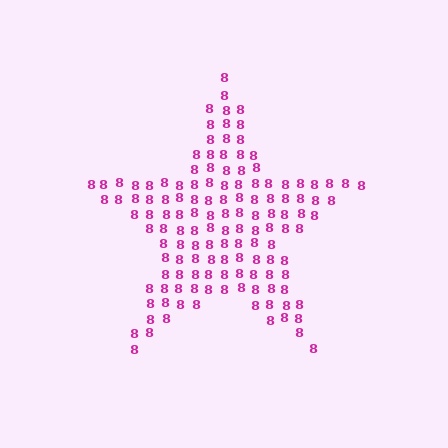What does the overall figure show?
The overall figure shows a star.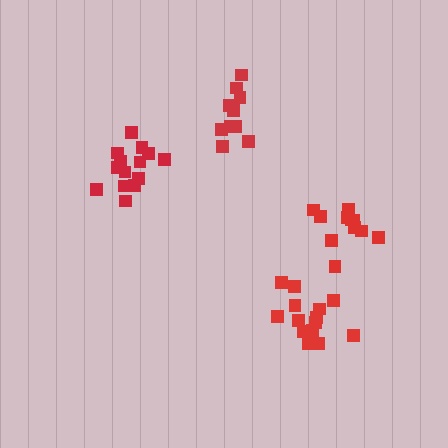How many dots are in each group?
Group 1: 12 dots, Group 2: 15 dots, Group 3: 14 dots, Group 4: 10 dots (51 total).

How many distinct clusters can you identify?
There are 4 distinct clusters.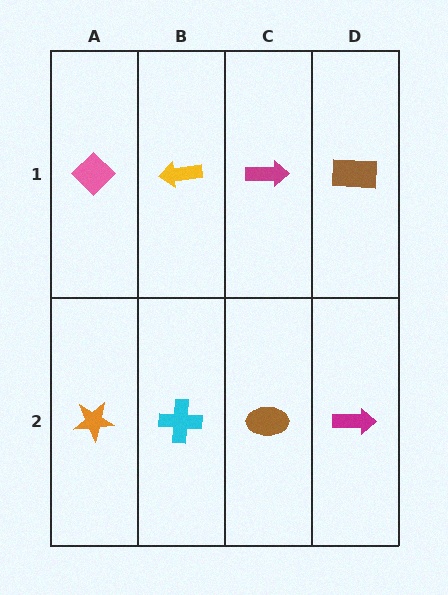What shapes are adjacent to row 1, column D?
A magenta arrow (row 2, column D), a magenta arrow (row 1, column C).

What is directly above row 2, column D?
A brown rectangle.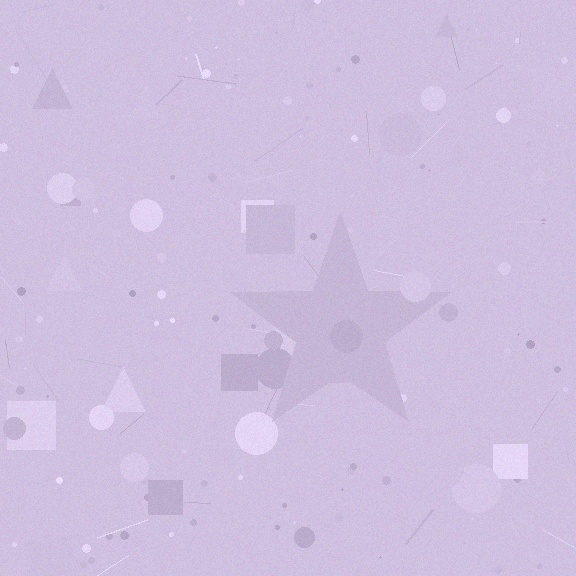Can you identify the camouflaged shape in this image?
The camouflaged shape is a star.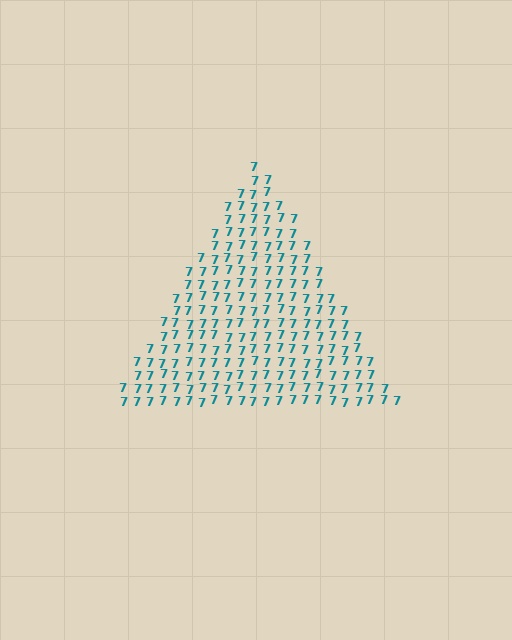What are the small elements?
The small elements are digit 7's.